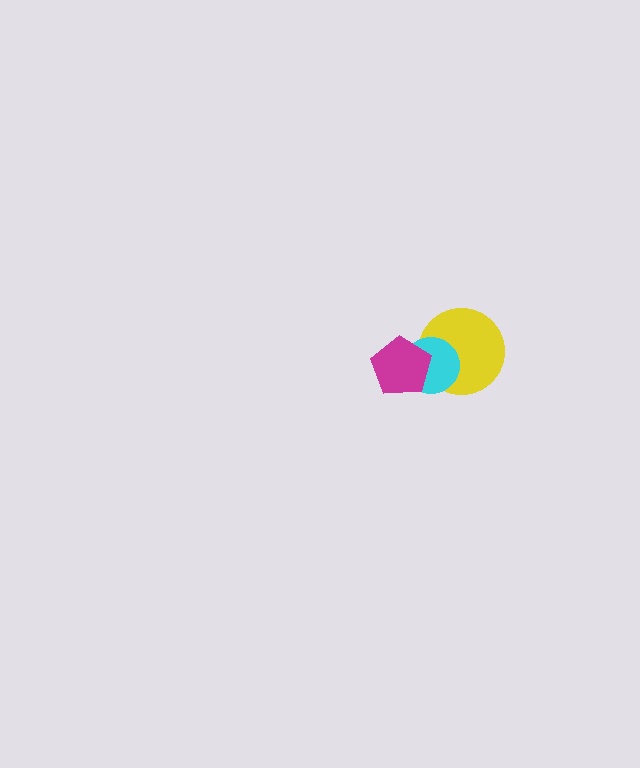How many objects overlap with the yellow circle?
2 objects overlap with the yellow circle.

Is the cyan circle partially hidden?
Yes, it is partially covered by another shape.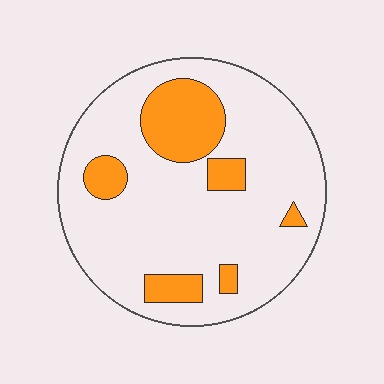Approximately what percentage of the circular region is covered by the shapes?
Approximately 20%.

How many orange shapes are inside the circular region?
6.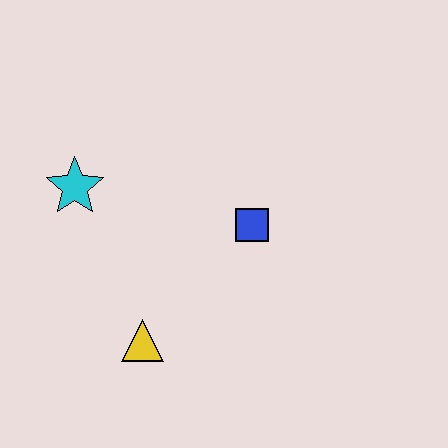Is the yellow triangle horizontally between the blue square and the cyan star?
Yes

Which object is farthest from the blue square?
The cyan star is farthest from the blue square.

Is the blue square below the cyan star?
Yes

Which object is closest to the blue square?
The yellow triangle is closest to the blue square.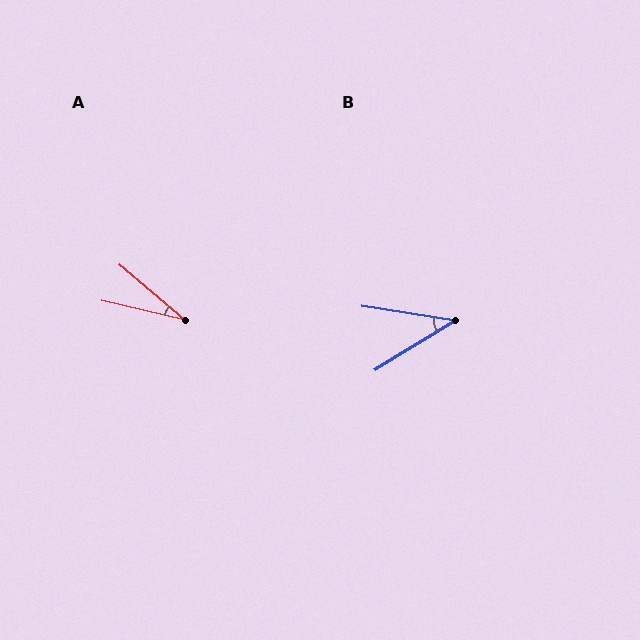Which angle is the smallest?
A, at approximately 27 degrees.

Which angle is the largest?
B, at approximately 40 degrees.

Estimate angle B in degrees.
Approximately 40 degrees.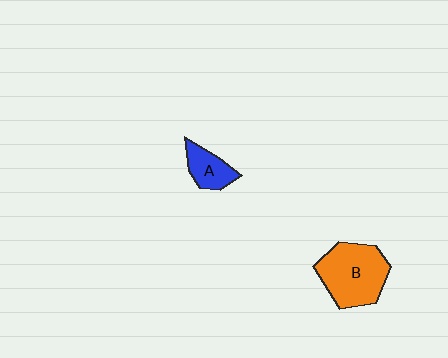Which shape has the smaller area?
Shape A (blue).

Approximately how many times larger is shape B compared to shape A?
Approximately 2.3 times.